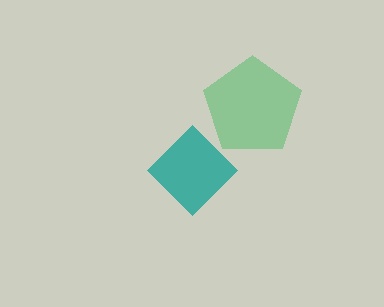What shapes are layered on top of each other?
The layered shapes are: a green pentagon, a teal diamond.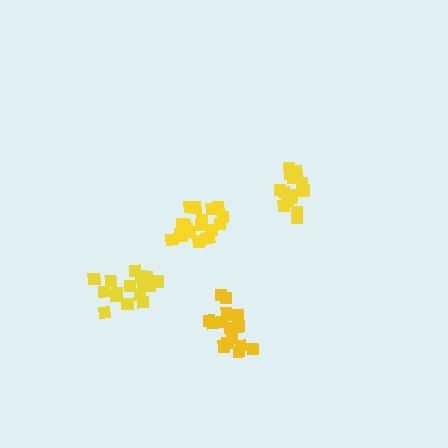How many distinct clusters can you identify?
There are 4 distinct clusters.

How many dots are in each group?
Group 1: 19 dots, Group 2: 16 dots, Group 3: 17 dots, Group 4: 16 dots (68 total).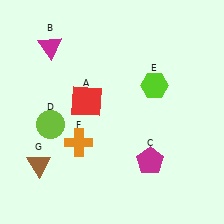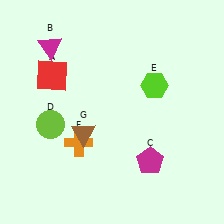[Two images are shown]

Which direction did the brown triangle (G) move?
The brown triangle (G) moved right.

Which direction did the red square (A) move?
The red square (A) moved left.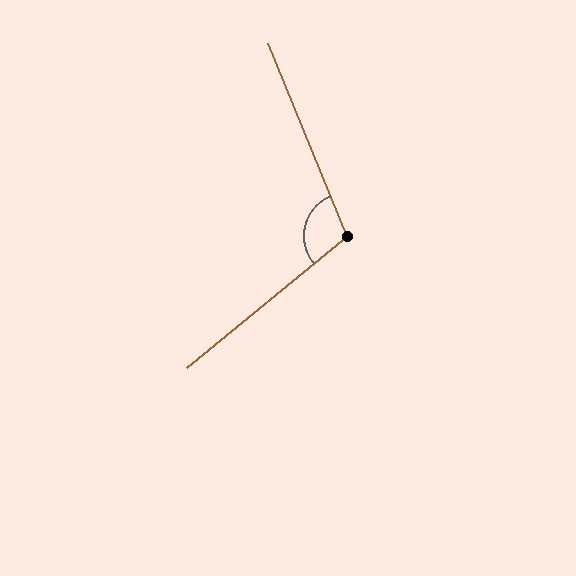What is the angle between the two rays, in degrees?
Approximately 107 degrees.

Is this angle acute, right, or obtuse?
It is obtuse.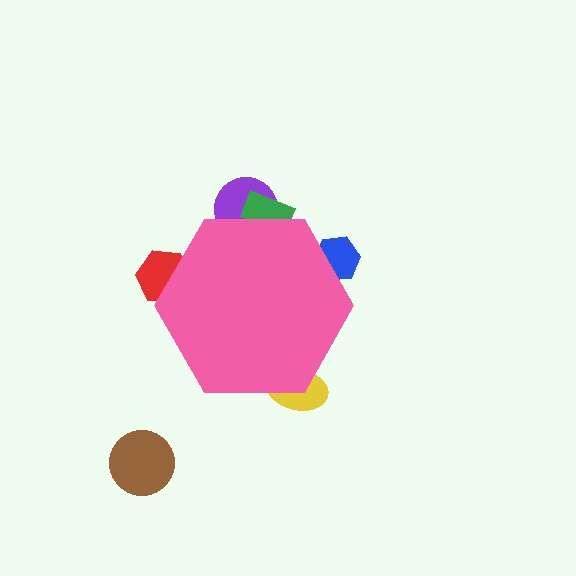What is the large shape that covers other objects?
A pink hexagon.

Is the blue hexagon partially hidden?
Yes, the blue hexagon is partially hidden behind the pink hexagon.